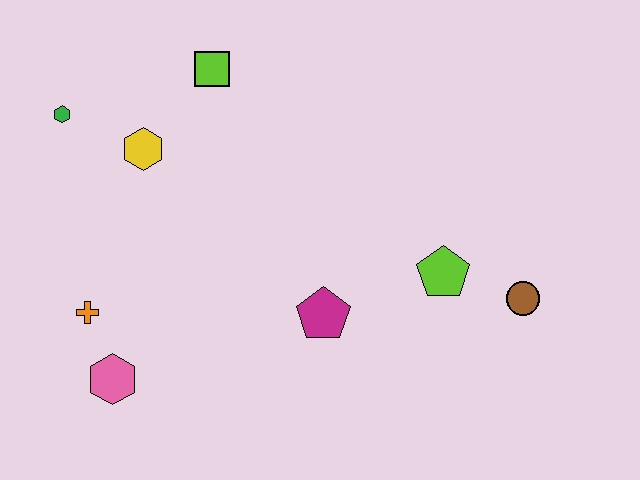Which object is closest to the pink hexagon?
The orange cross is closest to the pink hexagon.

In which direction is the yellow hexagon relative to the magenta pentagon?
The yellow hexagon is to the left of the magenta pentagon.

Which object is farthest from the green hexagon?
The brown circle is farthest from the green hexagon.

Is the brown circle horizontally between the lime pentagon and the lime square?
No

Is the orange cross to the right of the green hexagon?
Yes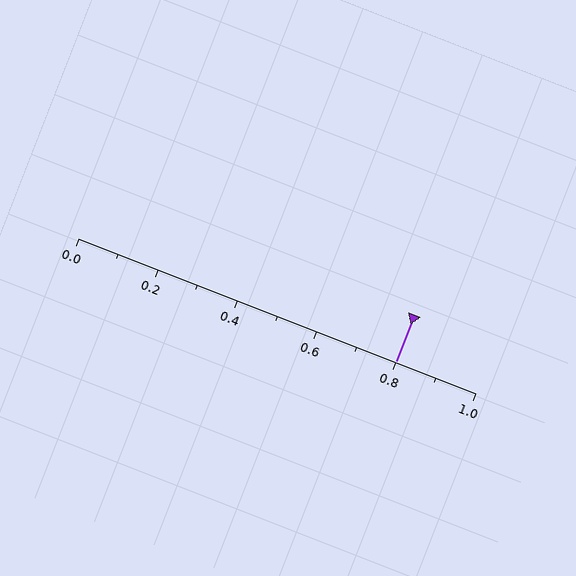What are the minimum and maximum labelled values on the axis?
The axis runs from 0.0 to 1.0.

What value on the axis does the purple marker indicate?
The marker indicates approximately 0.8.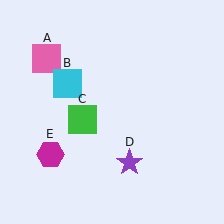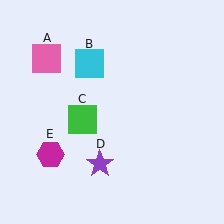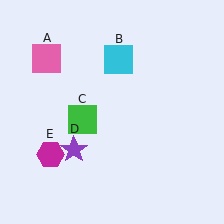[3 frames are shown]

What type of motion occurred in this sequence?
The cyan square (object B), purple star (object D) rotated clockwise around the center of the scene.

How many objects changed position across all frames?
2 objects changed position: cyan square (object B), purple star (object D).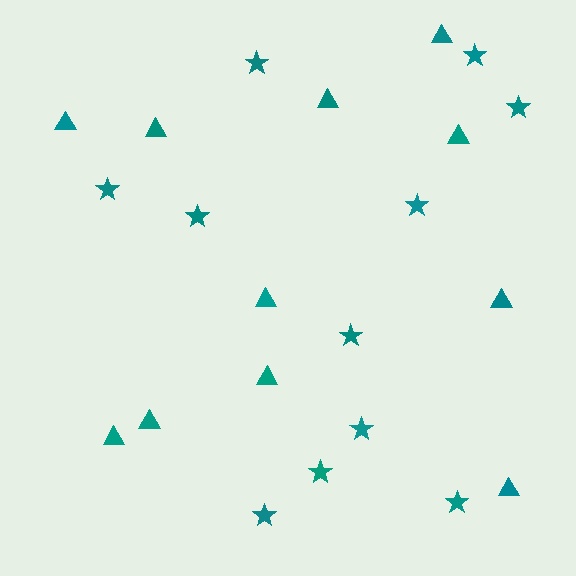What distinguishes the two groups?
There are 2 groups: one group of stars (11) and one group of triangles (11).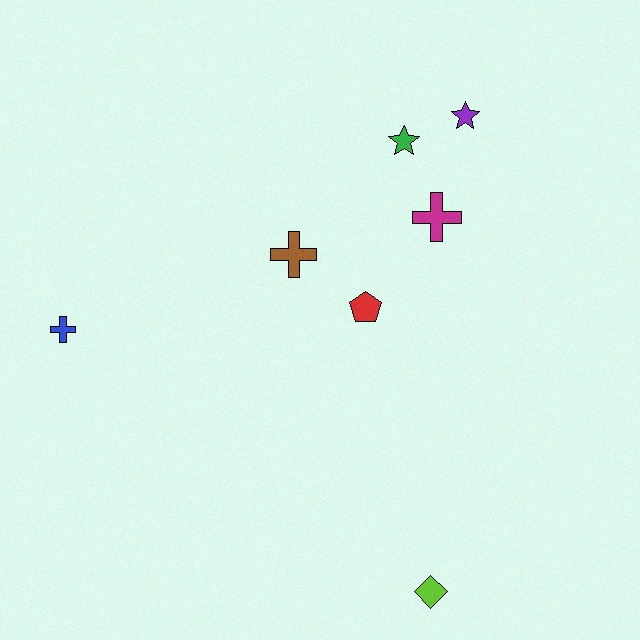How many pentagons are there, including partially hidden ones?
There is 1 pentagon.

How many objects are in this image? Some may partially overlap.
There are 7 objects.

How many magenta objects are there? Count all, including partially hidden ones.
There is 1 magenta object.